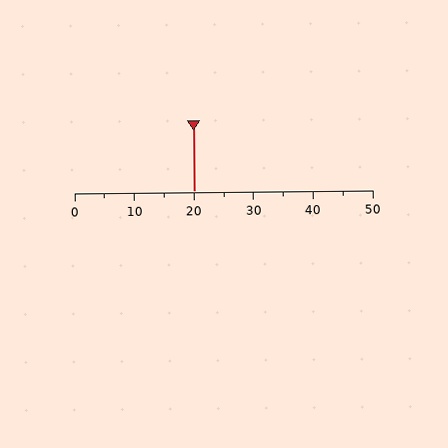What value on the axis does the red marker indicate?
The marker indicates approximately 20.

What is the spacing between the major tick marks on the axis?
The major ticks are spaced 10 apart.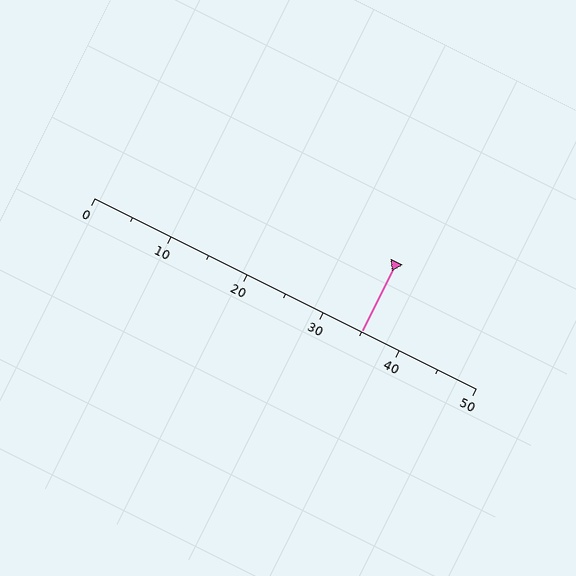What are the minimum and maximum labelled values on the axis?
The axis runs from 0 to 50.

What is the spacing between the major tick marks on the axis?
The major ticks are spaced 10 apart.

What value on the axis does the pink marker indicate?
The marker indicates approximately 35.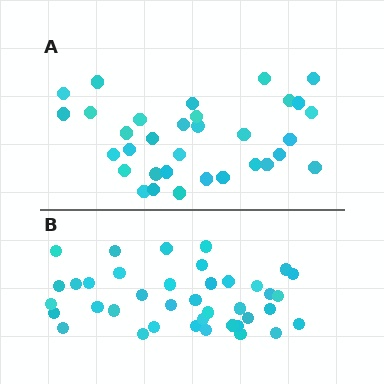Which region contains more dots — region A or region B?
Region B (the bottom region) has more dots.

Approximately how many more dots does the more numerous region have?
Region B has about 6 more dots than region A.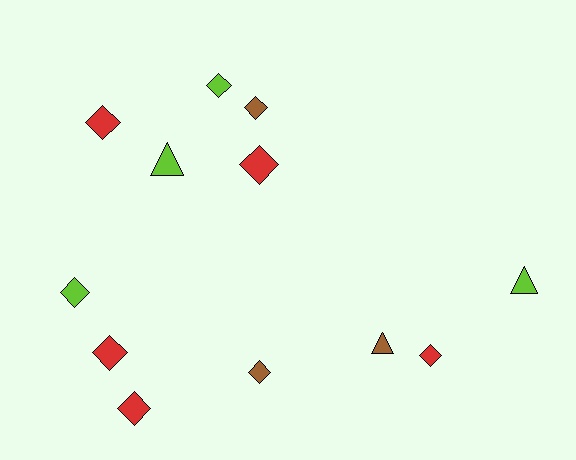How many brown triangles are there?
There is 1 brown triangle.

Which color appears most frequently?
Red, with 5 objects.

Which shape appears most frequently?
Diamond, with 9 objects.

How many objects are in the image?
There are 12 objects.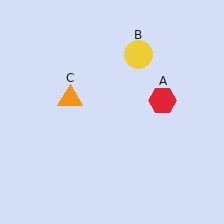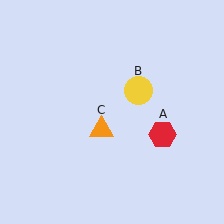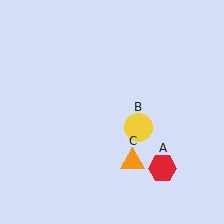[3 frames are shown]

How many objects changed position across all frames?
3 objects changed position: red hexagon (object A), yellow circle (object B), orange triangle (object C).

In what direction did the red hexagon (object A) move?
The red hexagon (object A) moved down.